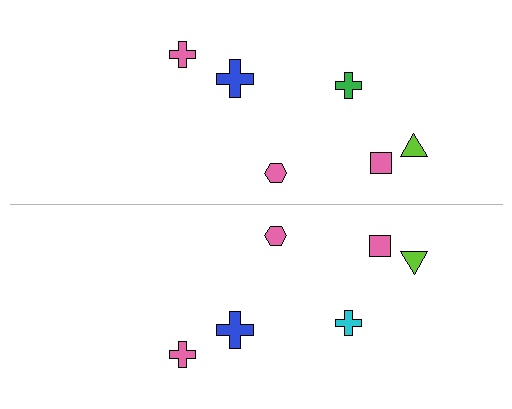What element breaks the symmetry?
The cyan cross on the bottom side breaks the symmetry — its mirror counterpart is green.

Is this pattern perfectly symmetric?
No, the pattern is not perfectly symmetric. The cyan cross on the bottom side breaks the symmetry — its mirror counterpart is green.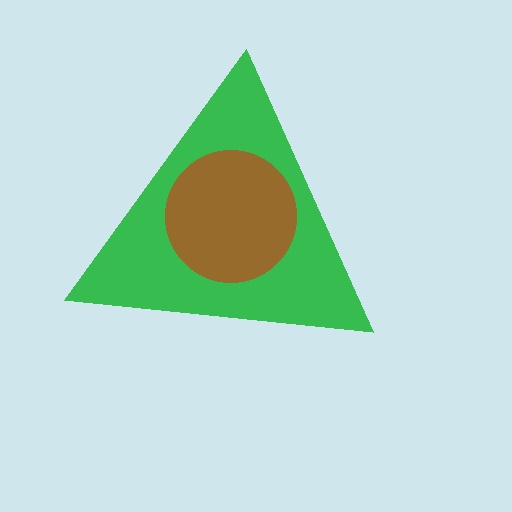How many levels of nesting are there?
2.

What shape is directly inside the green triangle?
The brown circle.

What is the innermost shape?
The brown circle.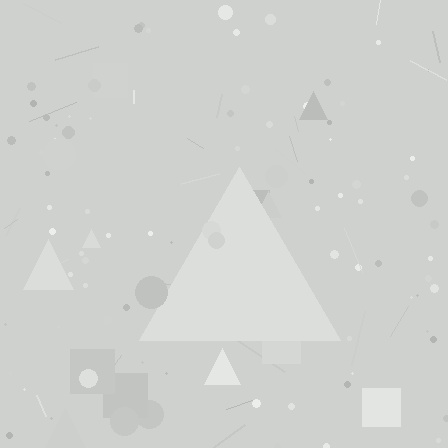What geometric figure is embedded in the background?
A triangle is embedded in the background.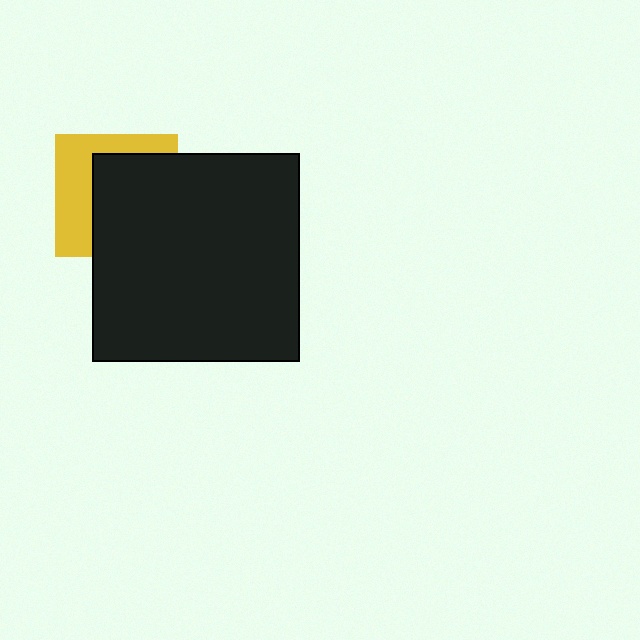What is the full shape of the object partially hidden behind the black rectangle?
The partially hidden object is a yellow square.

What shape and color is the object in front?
The object in front is a black rectangle.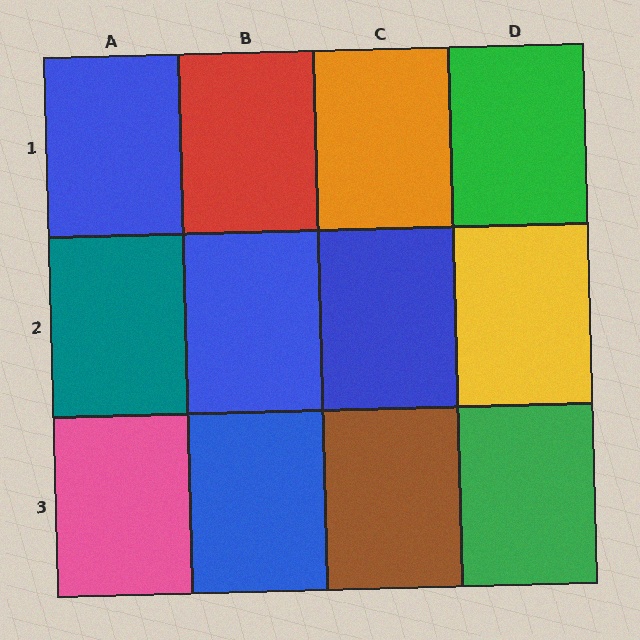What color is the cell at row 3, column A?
Pink.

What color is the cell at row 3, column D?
Green.